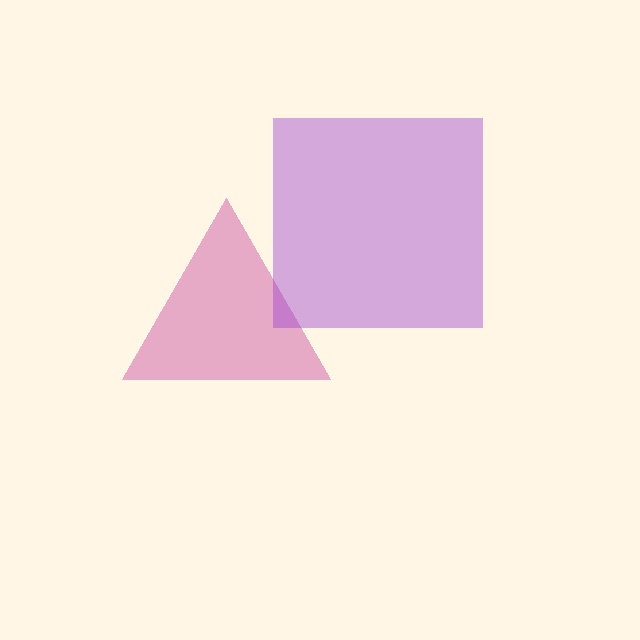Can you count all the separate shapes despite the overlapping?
Yes, there are 2 separate shapes.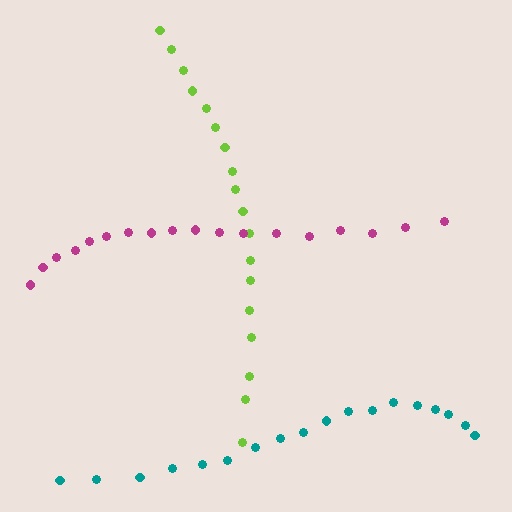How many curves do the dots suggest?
There are 3 distinct paths.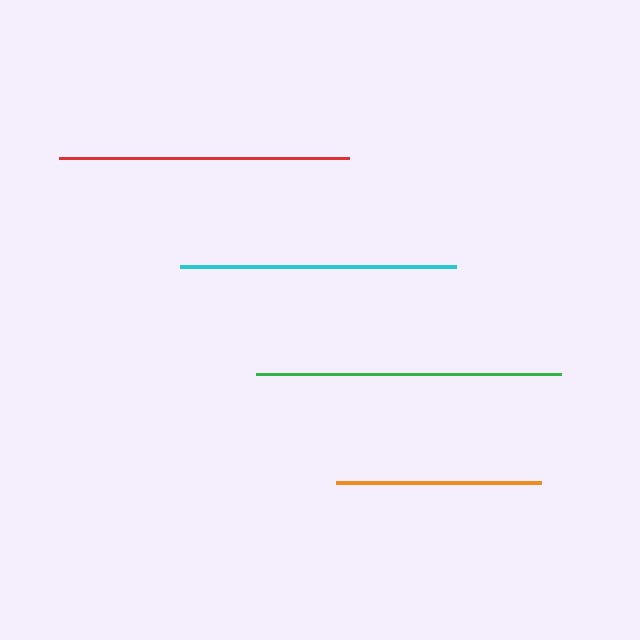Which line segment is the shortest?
The orange line is the shortest at approximately 205 pixels.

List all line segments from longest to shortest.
From longest to shortest: green, red, cyan, orange.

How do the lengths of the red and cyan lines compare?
The red and cyan lines are approximately the same length.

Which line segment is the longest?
The green line is the longest at approximately 305 pixels.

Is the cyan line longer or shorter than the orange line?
The cyan line is longer than the orange line.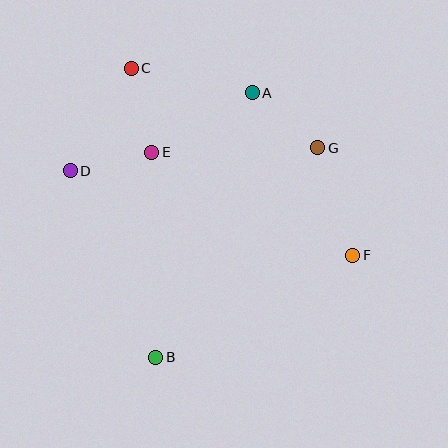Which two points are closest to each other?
Points D and E are closest to each other.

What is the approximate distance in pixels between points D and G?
The distance between D and G is approximately 249 pixels.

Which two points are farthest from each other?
Points D and F are farthest from each other.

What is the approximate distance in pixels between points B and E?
The distance between B and E is approximately 205 pixels.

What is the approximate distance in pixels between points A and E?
The distance between A and E is approximately 117 pixels.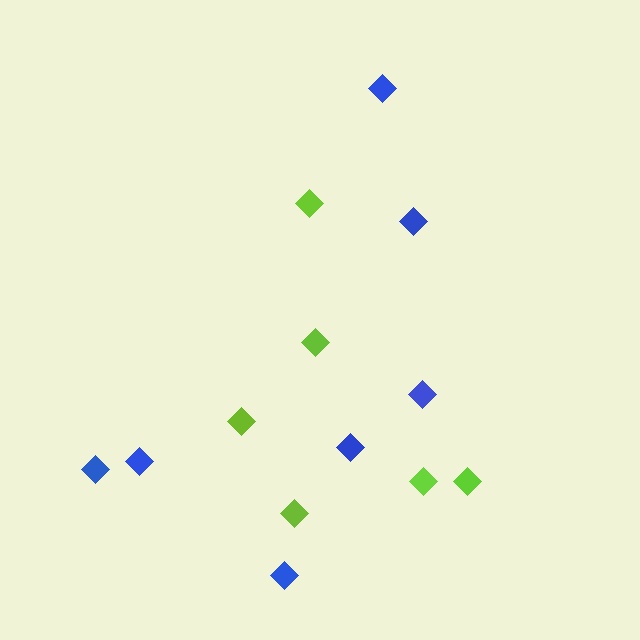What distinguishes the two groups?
There are 2 groups: one group of lime diamonds (6) and one group of blue diamonds (7).